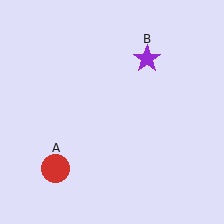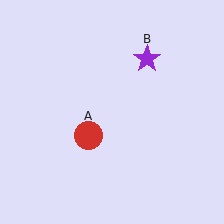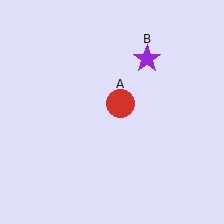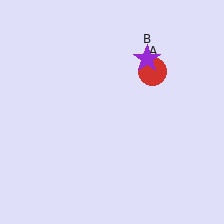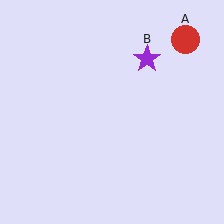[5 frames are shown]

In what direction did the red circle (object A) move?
The red circle (object A) moved up and to the right.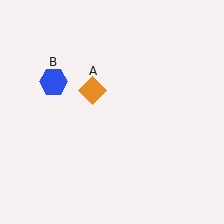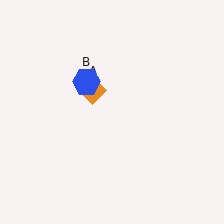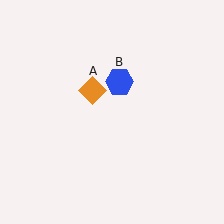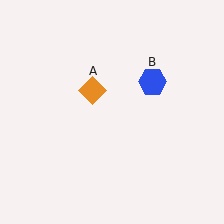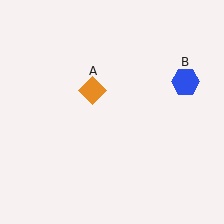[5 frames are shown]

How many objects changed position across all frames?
1 object changed position: blue hexagon (object B).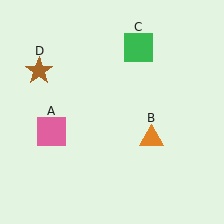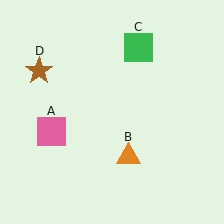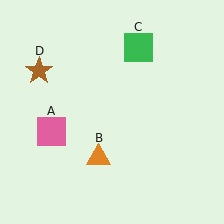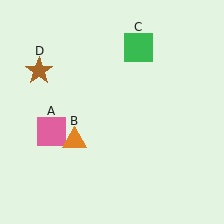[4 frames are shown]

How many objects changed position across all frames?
1 object changed position: orange triangle (object B).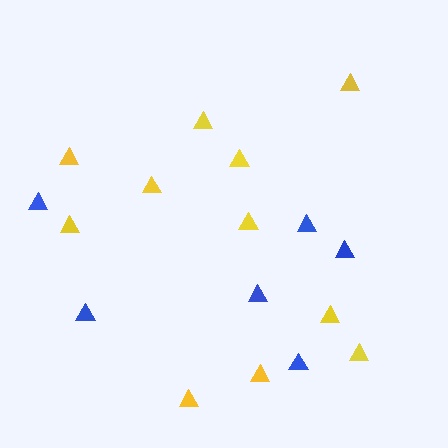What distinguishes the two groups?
There are 2 groups: one group of yellow triangles (11) and one group of blue triangles (6).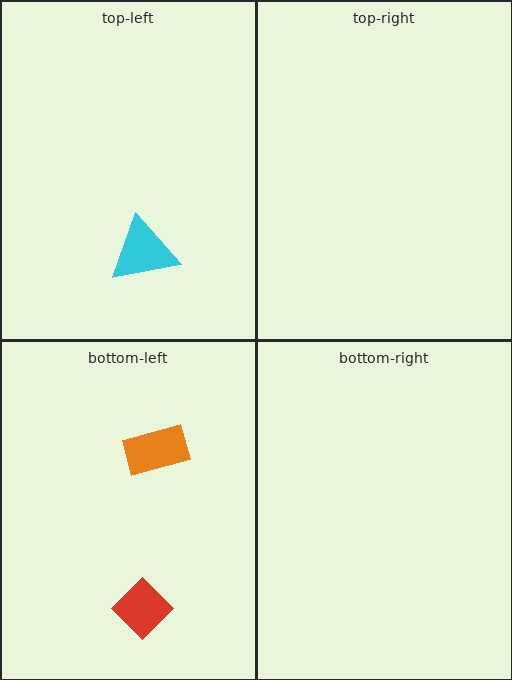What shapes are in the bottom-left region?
The red diamond, the orange rectangle.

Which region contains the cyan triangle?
The top-left region.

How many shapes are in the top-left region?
1.